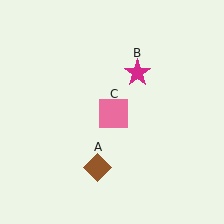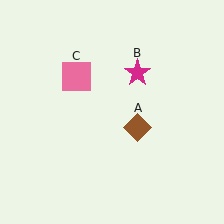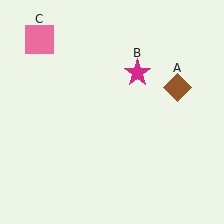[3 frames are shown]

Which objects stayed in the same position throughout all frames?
Magenta star (object B) remained stationary.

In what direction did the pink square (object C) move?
The pink square (object C) moved up and to the left.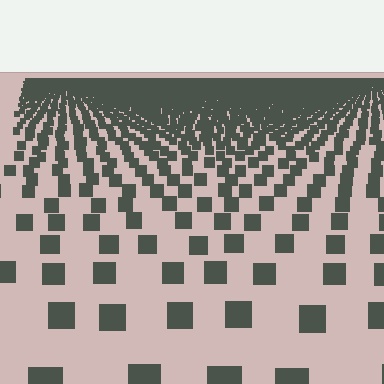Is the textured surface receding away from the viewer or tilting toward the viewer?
The surface is receding away from the viewer. Texture elements get smaller and denser toward the top.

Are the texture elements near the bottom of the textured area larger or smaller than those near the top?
Larger. Near the bottom, elements are closer to the viewer and appear at a bigger on-screen size.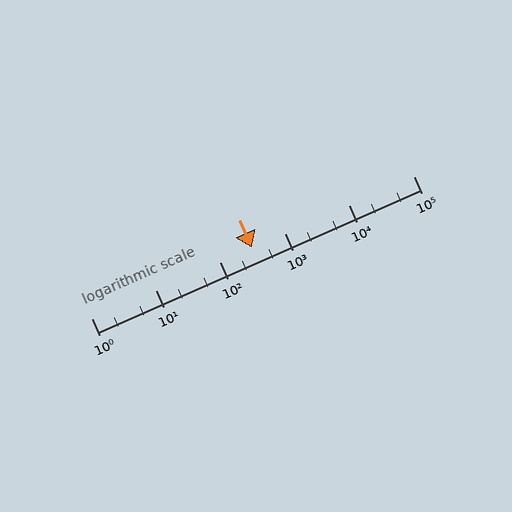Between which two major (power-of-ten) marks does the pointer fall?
The pointer is between 100 and 1000.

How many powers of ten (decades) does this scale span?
The scale spans 5 decades, from 1 to 100000.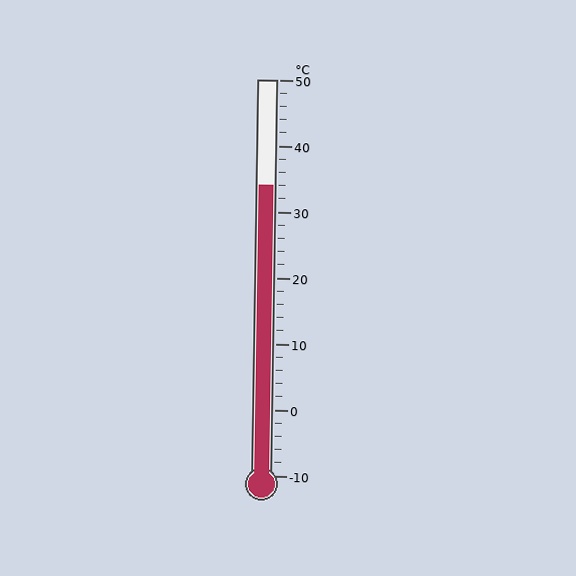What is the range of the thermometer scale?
The thermometer scale ranges from -10°C to 50°C.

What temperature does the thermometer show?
The thermometer shows approximately 34°C.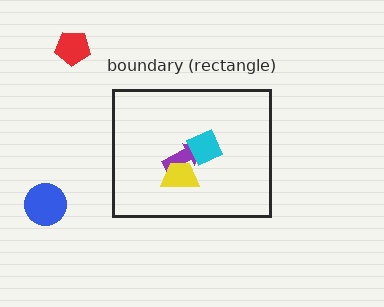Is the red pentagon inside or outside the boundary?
Outside.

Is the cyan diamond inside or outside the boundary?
Inside.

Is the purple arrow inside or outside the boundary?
Inside.